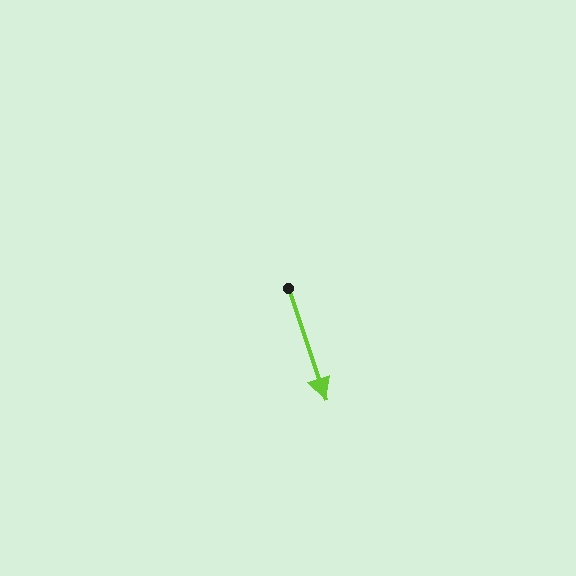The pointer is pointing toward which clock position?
Roughly 5 o'clock.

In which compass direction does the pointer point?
South.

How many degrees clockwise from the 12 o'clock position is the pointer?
Approximately 161 degrees.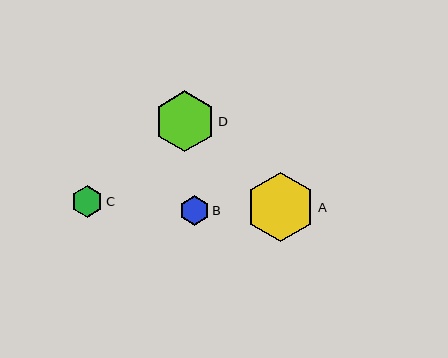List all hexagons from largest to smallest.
From largest to smallest: A, D, C, B.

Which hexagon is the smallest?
Hexagon B is the smallest with a size of approximately 30 pixels.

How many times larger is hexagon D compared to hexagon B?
Hexagon D is approximately 2.1 times the size of hexagon B.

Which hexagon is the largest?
Hexagon A is the largest with a size of approximately 69 pixels.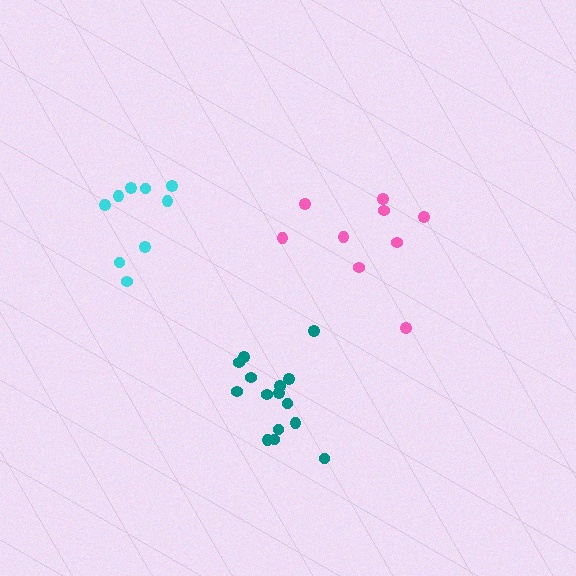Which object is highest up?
The cyan cluster is topmost.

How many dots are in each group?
Group 1: 15 dots, Group 2: 9 dots, Group 3: 9 dots (33 total).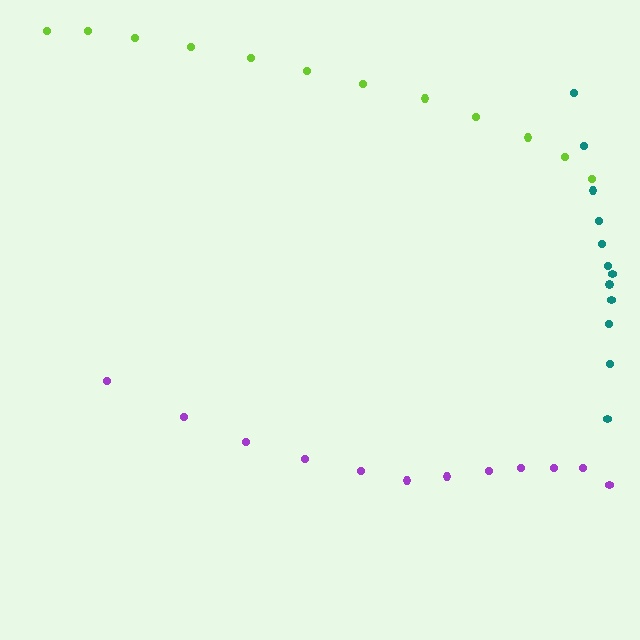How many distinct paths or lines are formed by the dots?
There are 3 distinct paths.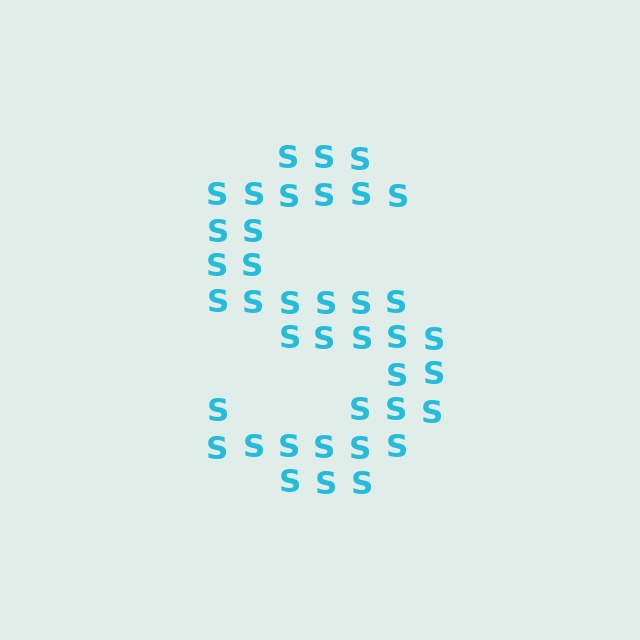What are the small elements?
The small elements are letter S's.